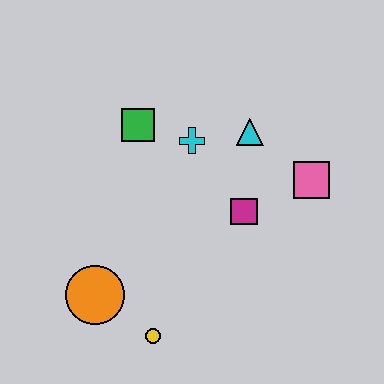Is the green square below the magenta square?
No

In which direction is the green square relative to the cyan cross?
The green square is to the left of the cyan cross.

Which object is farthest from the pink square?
The orange circle is farthest from the pink square.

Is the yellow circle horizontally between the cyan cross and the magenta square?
No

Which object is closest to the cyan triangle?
The cyan cross is closest to the cyan triangle.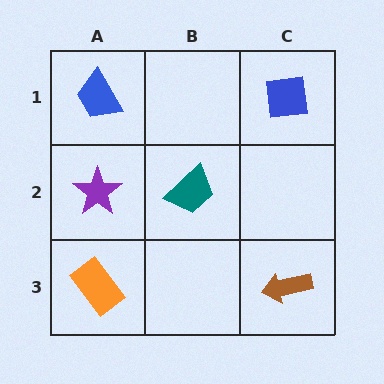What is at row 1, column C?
A blue square.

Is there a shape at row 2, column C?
No, that cell is empty.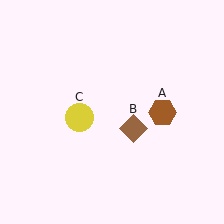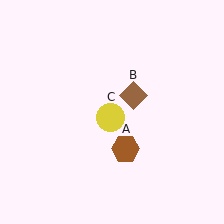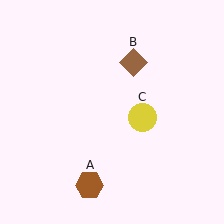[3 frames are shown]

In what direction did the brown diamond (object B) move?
The brown diamond (object B) moved up.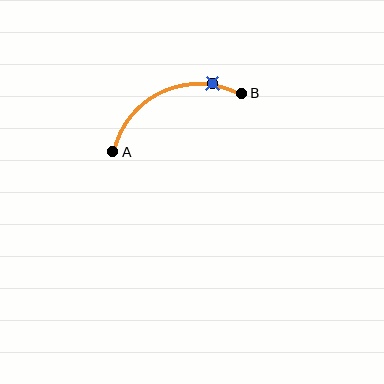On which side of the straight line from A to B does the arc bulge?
The arc bulges above the straight line connecting A and B.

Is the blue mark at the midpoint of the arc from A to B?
No. The blue mark lies on the arc but is closer to endpoint B. The arc midpoint would be at the point on the curve equidistant along the arc from both A and B.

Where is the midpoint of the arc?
The arc midpoint is the point on the curve farthest from the straight line joining A and B. It sits above that line.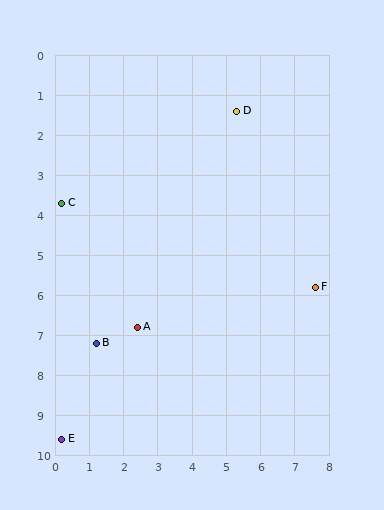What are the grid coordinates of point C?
Point C is at approximately (0.2, 3.7).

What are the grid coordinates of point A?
Point A is at approximately (2.4, 6.8).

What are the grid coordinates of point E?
Point E is at approximately (0.2, 9.6).